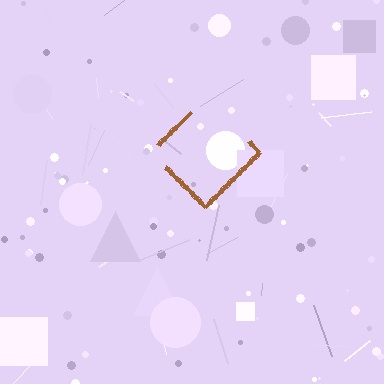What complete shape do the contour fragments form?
The contour fragments form a diamond.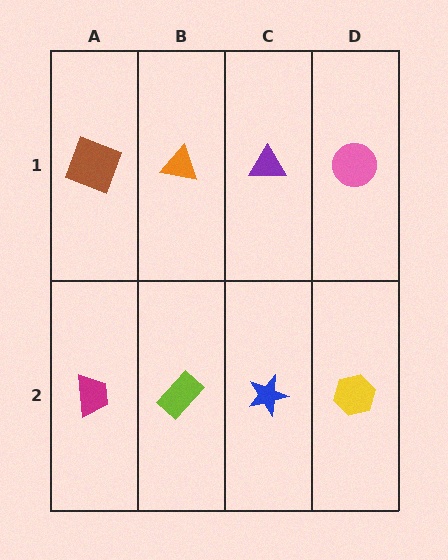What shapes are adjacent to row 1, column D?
A yellow hexagon (row 2, column D), a purple triangle (row 1, column C).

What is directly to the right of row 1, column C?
A pink circle.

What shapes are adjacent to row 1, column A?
A magenta trapezoid (row 2, column A), an orange triangle (row 1, column B).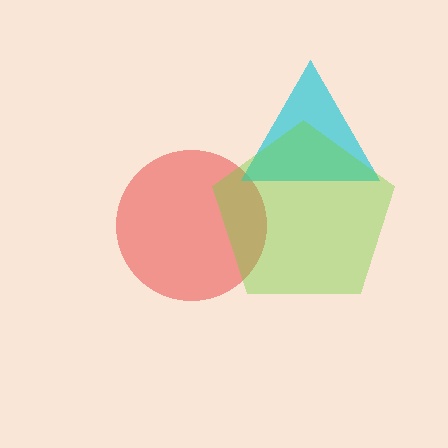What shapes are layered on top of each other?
The layered shapes are: a red circle, a cyan triangle, a lime pentagon.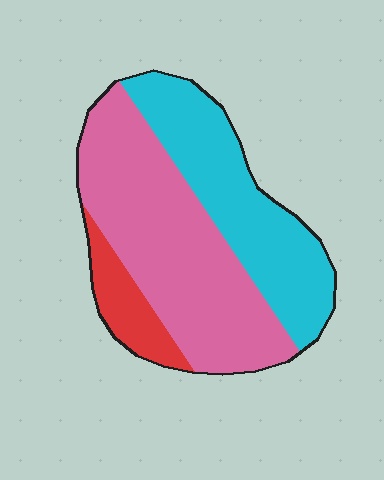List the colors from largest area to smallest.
From largest to smallest: pink, cyan, red.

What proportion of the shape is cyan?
Cyan takes up about three eighths (3/8) of the shape.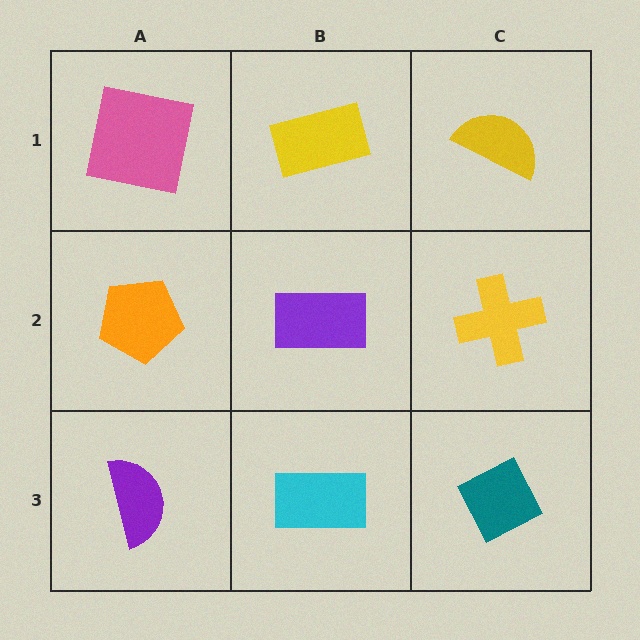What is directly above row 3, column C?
A yellow cross.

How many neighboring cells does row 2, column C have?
3.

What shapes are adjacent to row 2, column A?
A pink square (row 1, column A), a purple semicircle (row 3, column A), a purple rectangle (row 2, column B).